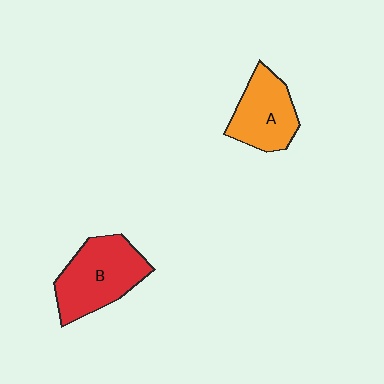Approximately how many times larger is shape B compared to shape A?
Approximately 1.3 times.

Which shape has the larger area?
Shape B (red).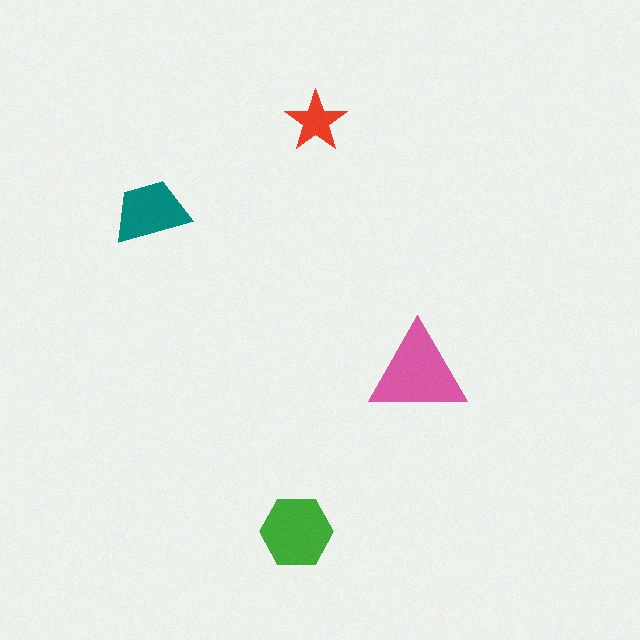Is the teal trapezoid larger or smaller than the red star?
Larger.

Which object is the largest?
The pink triangle.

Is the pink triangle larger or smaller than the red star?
Larger.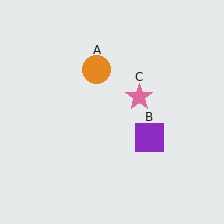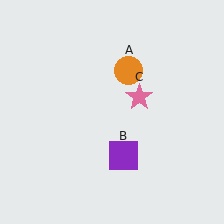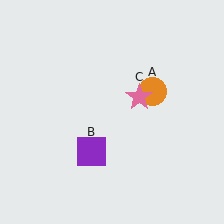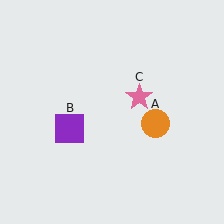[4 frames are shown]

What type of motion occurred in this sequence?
The orange circle (object A), purple square (object B) rotated clockwise around the center of the scene.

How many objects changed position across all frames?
2 objects changed position: orange circle (object A), purple square (object B).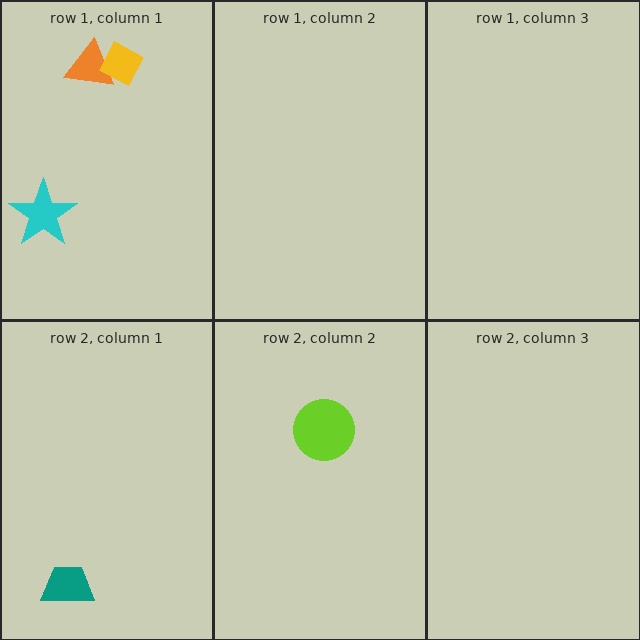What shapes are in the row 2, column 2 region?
The lime circle.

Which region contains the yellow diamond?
The row 1, column 1 region.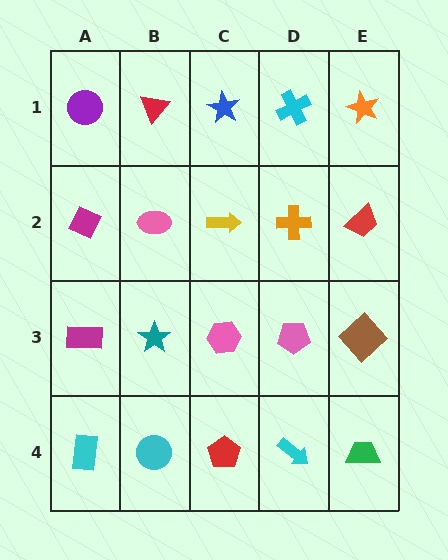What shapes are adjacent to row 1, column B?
A pink ellipse (row 2, column B), a purple circle (row 1, column A), a blue star (row 1, column C).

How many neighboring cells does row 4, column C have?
3.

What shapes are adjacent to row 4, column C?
A pink hexagon (row 3, column C), a cyan circle (row 4, column B), a cyan arrow (row 4, column D).